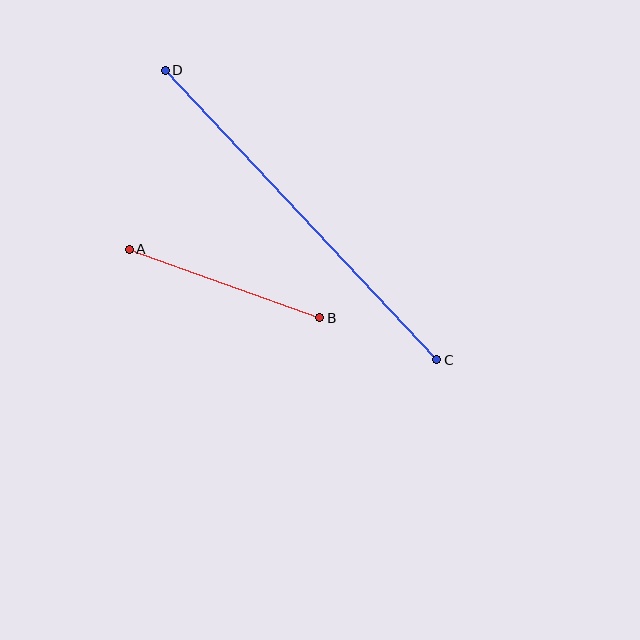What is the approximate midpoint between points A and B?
The midpoint is at approximately (225, 284) pixels.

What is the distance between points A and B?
The distance is approximately 203 pixels.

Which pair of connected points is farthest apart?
Points C and D are farthest apart.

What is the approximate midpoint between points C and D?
The midpoint is at approximately (301, 215) pixels.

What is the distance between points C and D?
The distance is approximately 397 pixels.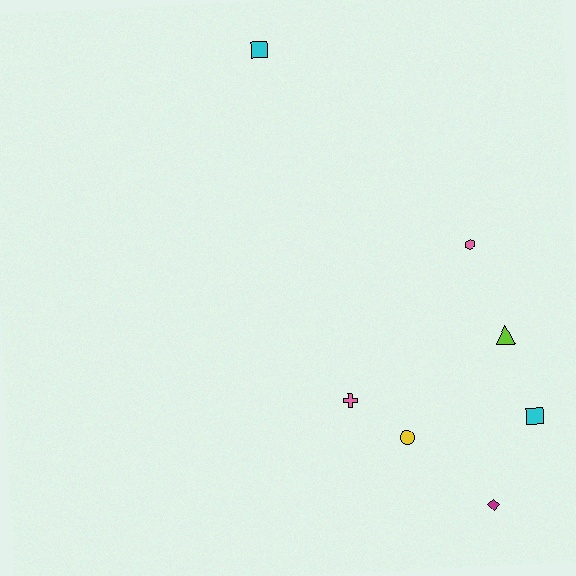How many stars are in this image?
There are no stars.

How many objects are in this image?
There are 7 objects.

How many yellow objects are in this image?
There is 1 yellow object.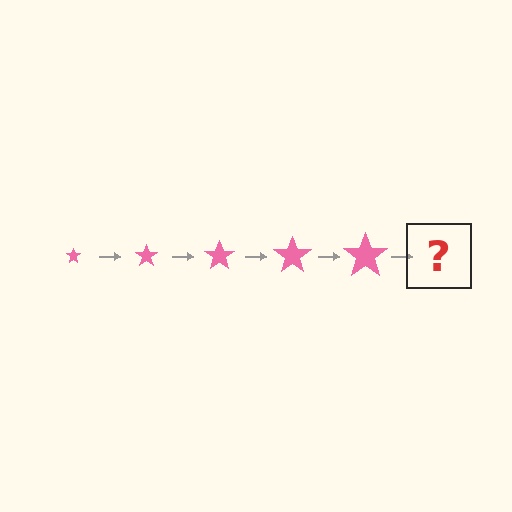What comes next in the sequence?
The next element should be a pink star, larger than the previous one.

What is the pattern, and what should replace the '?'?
The pattern is that the star gets progressively larger each step. The '?' should be a pink star, larger than the previous one.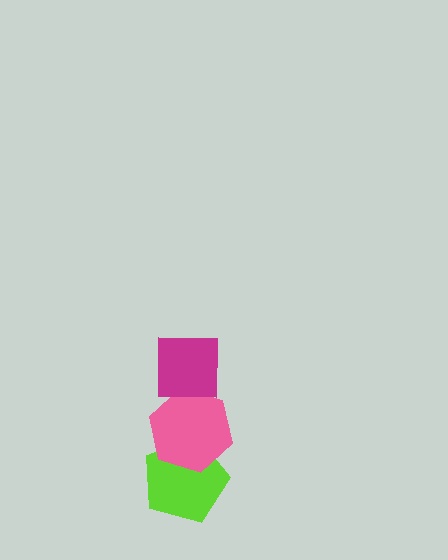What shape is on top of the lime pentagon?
The pink hexagon is on top of the lime pentagon.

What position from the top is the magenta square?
The magenta square is 1st from the top.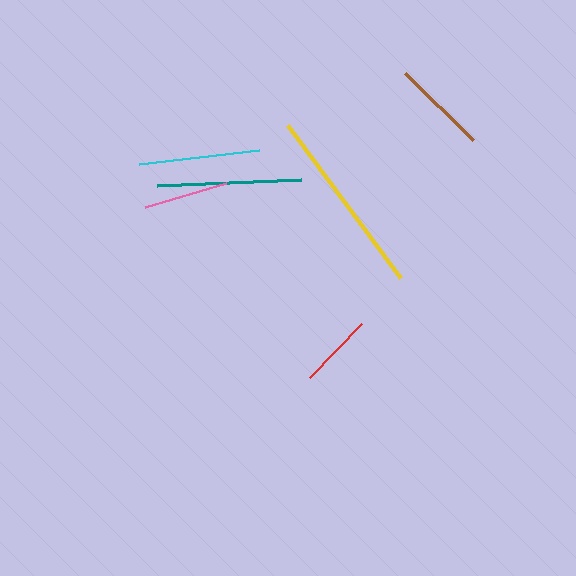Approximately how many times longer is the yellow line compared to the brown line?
The yellow line is approximately 2.0 times the length of the brown line.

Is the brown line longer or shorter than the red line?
The brown line is longer than the red line.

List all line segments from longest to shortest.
From longest to shortest: yellow, teal, cyan, brown, pink, red.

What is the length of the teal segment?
The teal segment is approximately 144 pixels long.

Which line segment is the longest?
The yellow line is the longest at approximately 191 pixels.